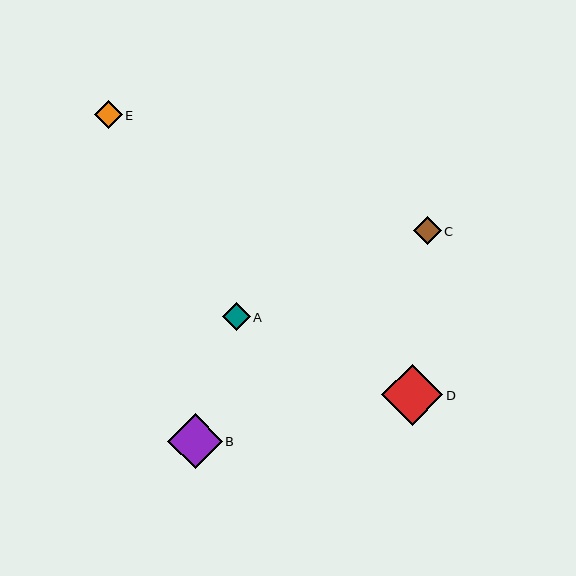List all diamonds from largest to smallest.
From largest to smallest: D, B, A, C, E.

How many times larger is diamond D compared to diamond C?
Diamond D is approximately 2.2 times the size of diamond C.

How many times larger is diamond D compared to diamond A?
Diamond D is approximately 2.2 times the size of diamond A.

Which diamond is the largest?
Diamond D is the largest with a size of approximately 61 pixels.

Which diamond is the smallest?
Diamond E is the smallest with a size of approximately 28 pixels.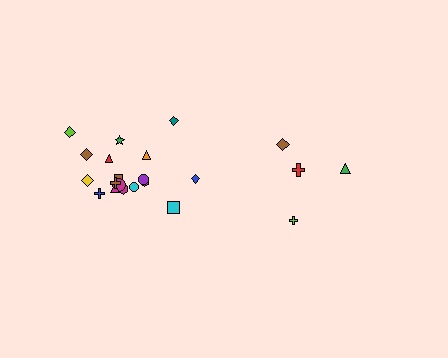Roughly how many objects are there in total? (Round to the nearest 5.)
Roughly 20 objects in total.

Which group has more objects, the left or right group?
The left group.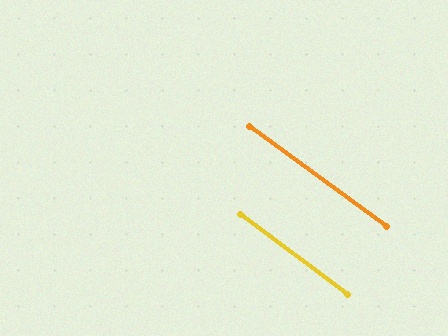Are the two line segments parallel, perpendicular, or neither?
Parallel — their directions differ by only 0.8°.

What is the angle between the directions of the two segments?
Approximately 1 degree.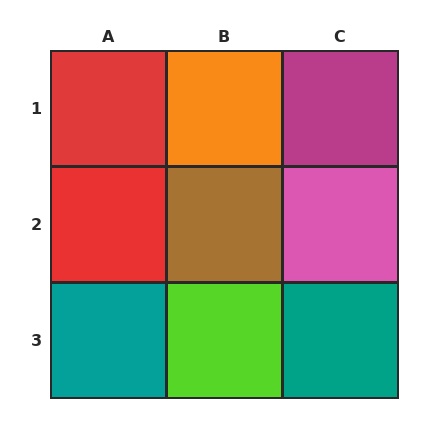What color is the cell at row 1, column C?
Magenta.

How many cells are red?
2 cells are red.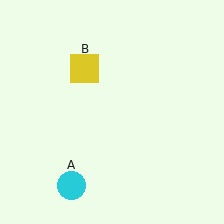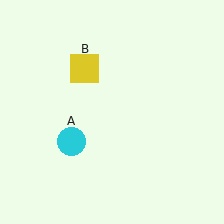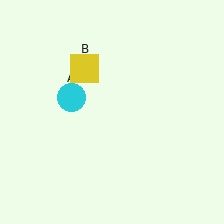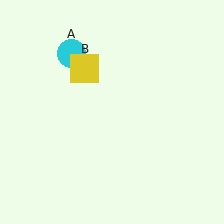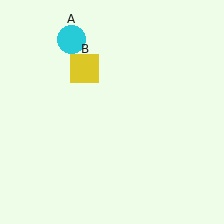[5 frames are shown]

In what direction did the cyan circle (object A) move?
The cyan circle (object A) moved up.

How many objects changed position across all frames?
1 object changed position: cyan circle (object A).